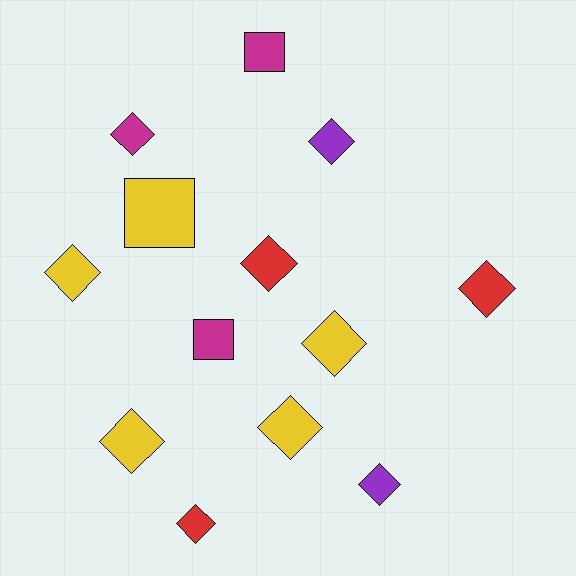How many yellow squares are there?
There is 1 yellow square.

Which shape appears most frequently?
Diamond, with 10 objects.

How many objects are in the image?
There are 13 objects.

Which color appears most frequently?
Yellow, with 5 objects.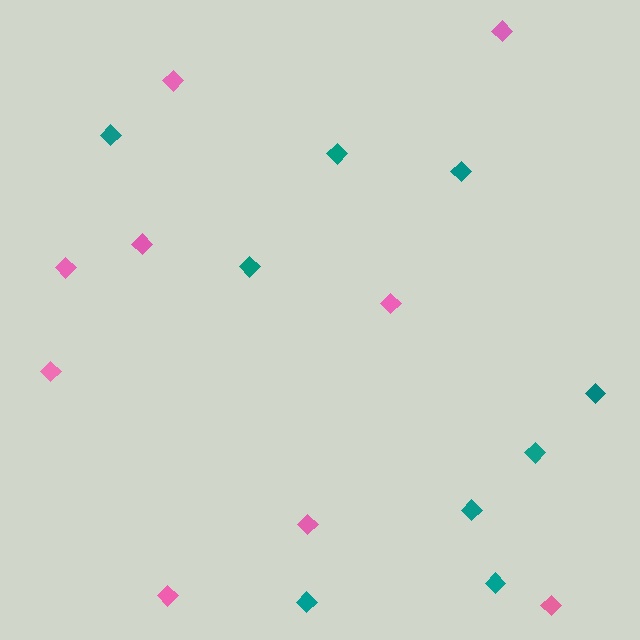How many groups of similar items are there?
There are 2 groups: one group of pink diamonds (9) and one group of teal diamonds (9).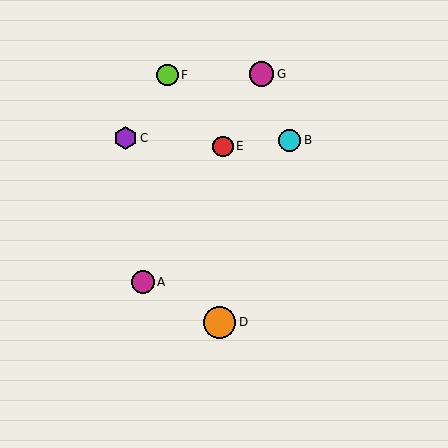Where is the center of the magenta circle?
The center of the magenta circle is at (262, 74).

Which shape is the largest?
The orange circle (labeled D) is the largest.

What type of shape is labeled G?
Shape G is a magenta circle.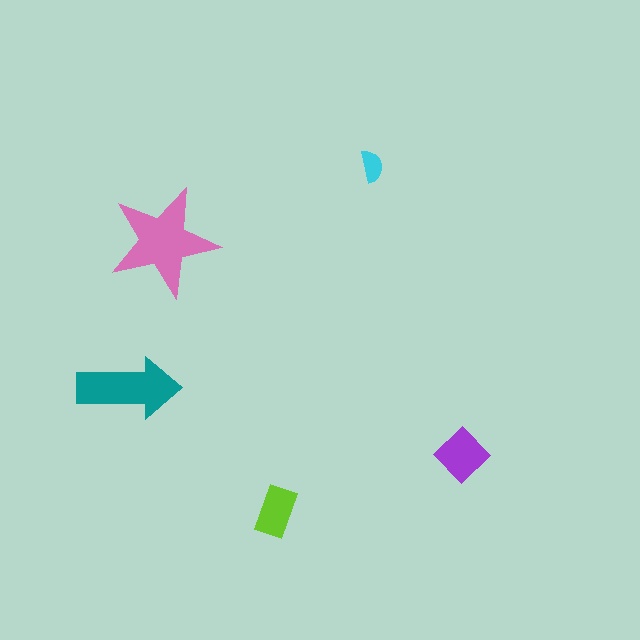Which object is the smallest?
The cyan semicircle.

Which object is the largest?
The pink star.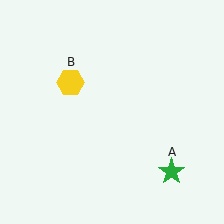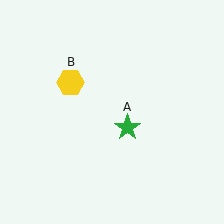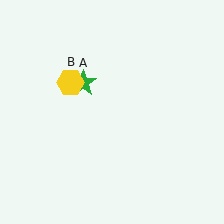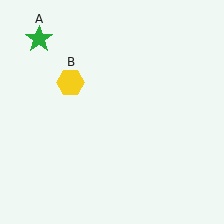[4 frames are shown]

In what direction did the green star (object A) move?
The green star (object A) moved up and to the left.